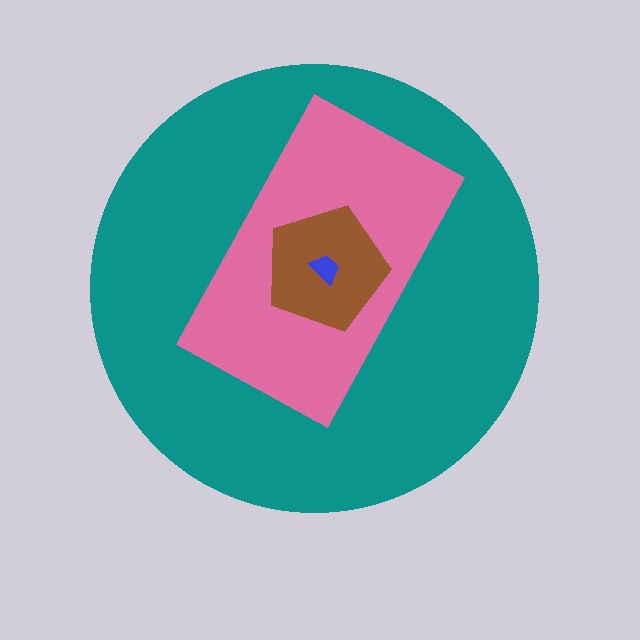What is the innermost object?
The blue trapezoid.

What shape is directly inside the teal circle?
The pink rectangle.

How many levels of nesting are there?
4.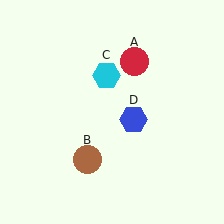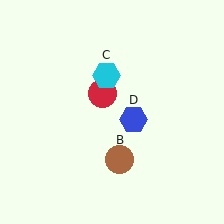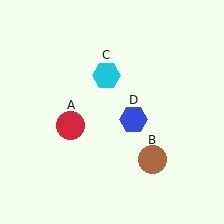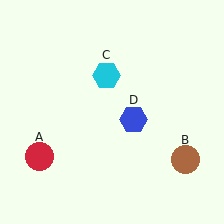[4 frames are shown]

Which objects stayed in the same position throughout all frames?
Cyan hexagon (object C) and blue hexagon (object D) remained stationary.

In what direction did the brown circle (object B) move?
The brown circle (object B) moved right.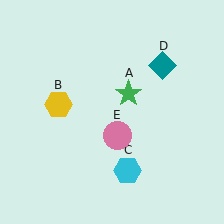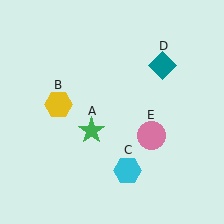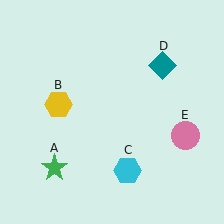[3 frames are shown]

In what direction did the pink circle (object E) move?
The pink circle (object E) moved right.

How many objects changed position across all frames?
2 objects changed position: green star (object A), pink circle (object E).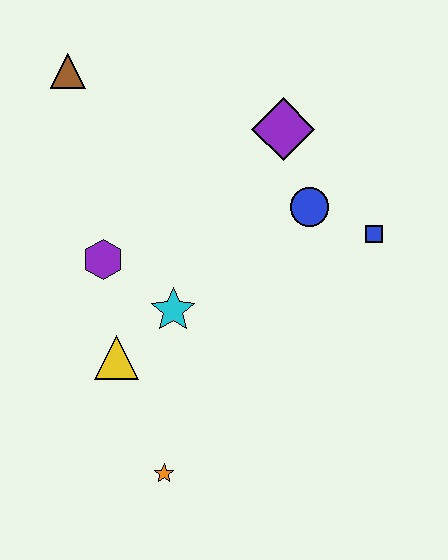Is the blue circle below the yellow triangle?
No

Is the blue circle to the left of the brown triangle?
No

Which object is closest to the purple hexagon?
The cyan star is closest to the purple hexagon.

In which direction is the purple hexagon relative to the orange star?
The purple hexagon is above the orange star.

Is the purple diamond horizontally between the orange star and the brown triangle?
No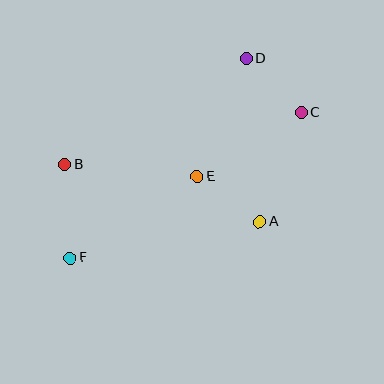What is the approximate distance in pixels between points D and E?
The distance between D and E is approximately 128 pixels.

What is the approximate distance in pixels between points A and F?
The distance between A and F is approximately 193 pixels.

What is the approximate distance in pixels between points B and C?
The distance between B and C is approximately 243 pixels.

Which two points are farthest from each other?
Points C and F are farthest from each other.